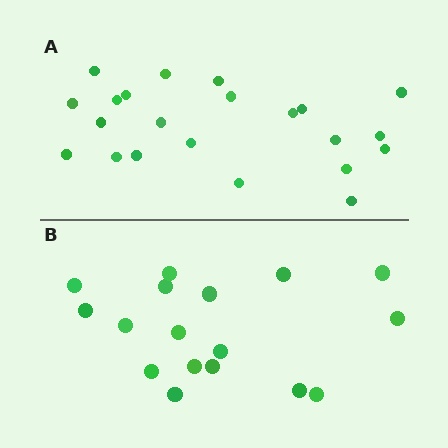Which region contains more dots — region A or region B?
Region A (the top region) has more dots.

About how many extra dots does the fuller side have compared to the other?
Region A has about 5 more dots than region B.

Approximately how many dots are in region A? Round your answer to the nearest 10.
About 20 dots. (The exact count is 22, which rounds to 20.)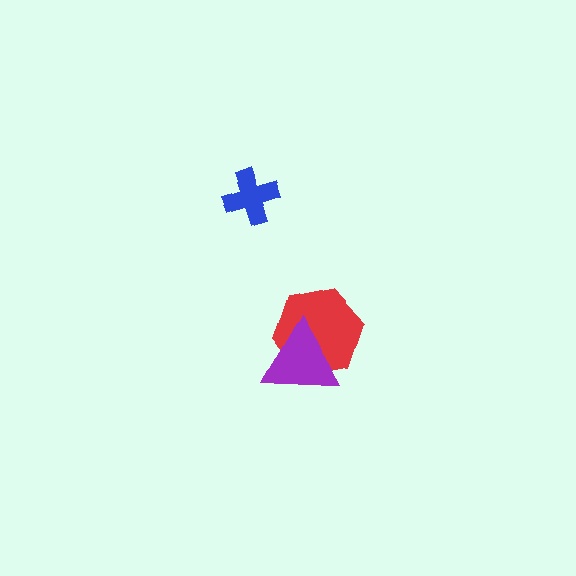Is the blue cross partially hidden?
No, no other shape covers it.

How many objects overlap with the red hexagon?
1 object overlaps with the red hexagon.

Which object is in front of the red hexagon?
The purple triangle is in front of the red hexagon.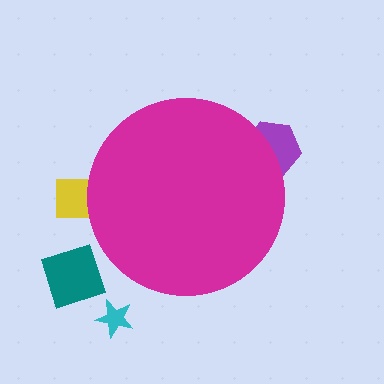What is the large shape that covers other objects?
A magenta circle.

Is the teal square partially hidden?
No, the teal square is fully visible.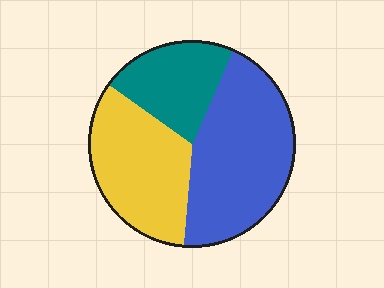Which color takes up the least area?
Teal, at roughly 20%.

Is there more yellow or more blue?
Blue.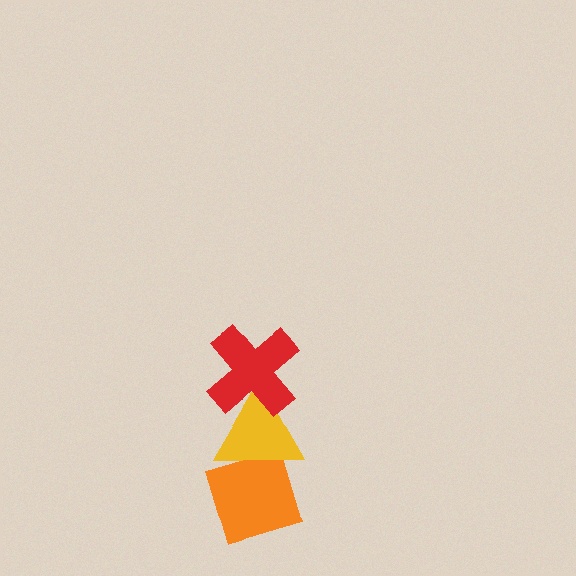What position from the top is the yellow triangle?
The yellow triangle is 2nd from the top.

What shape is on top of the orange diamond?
The yellow triangle is on top of the orange diamond.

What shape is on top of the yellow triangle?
The red cross is on top of the yellow triangle.